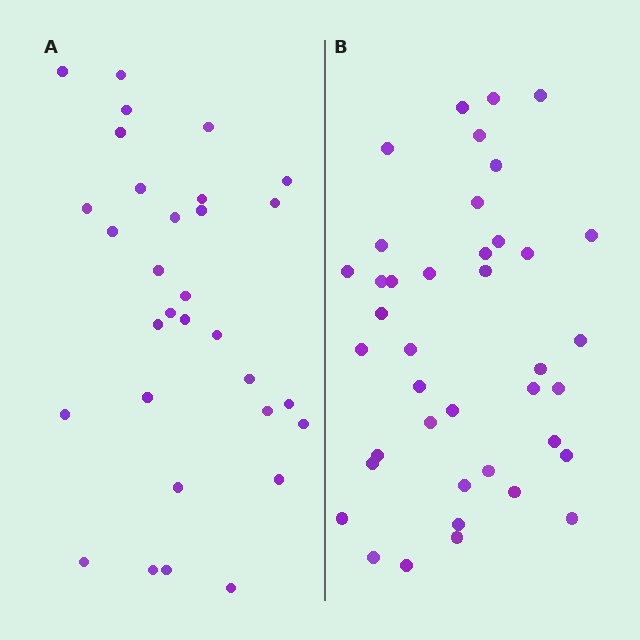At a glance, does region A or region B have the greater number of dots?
Region B (the right region) has more dots.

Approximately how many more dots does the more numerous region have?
Region B has roughly 8 or so more dots than region A.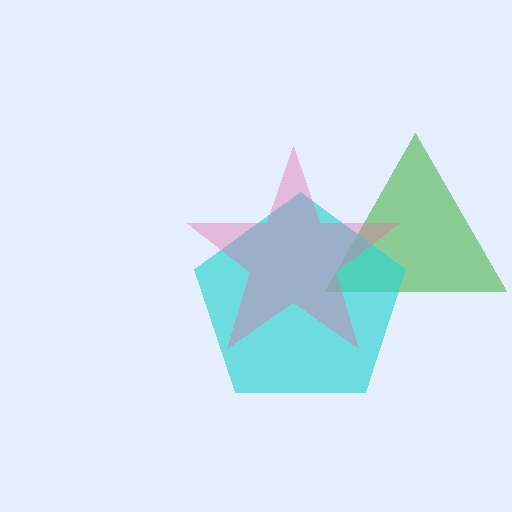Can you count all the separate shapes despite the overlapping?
Yes, there are 3 separate shapes.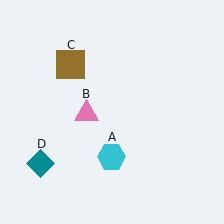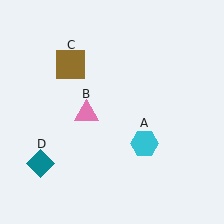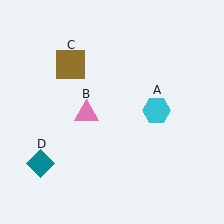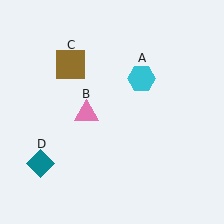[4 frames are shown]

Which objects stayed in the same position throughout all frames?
Pink triangle (object B) and brown square (object C) and teal diamond (object D) remained stationary.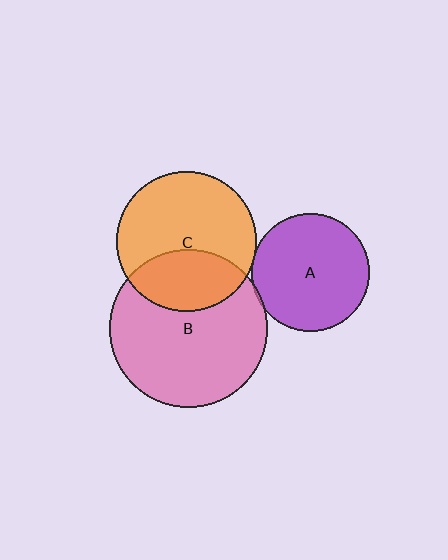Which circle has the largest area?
Circle B (pink).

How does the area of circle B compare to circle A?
Approximately 1.8 times.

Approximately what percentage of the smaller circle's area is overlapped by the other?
Approximately 35%.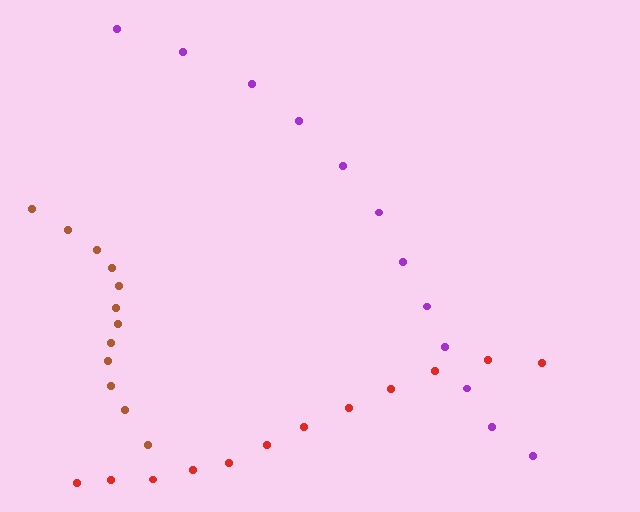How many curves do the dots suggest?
There are 3 distinct paths.